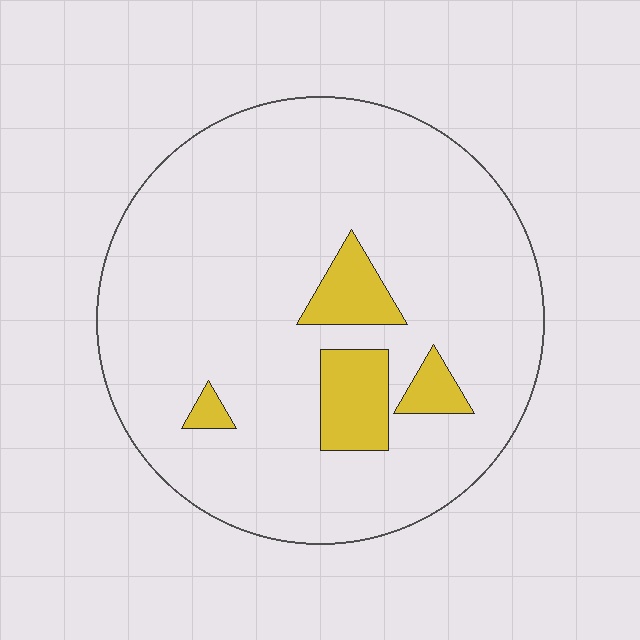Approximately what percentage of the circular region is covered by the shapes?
Approximately 10%.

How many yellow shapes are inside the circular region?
4.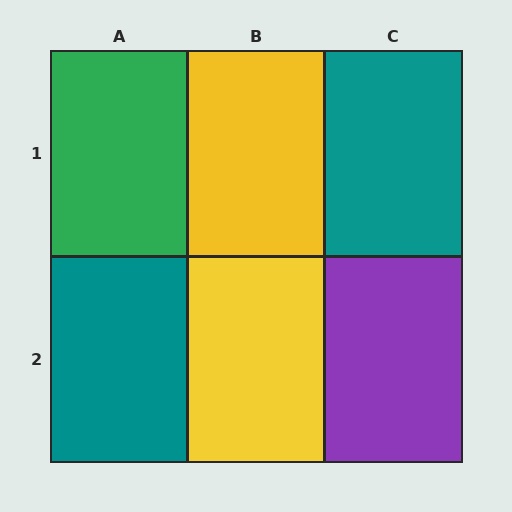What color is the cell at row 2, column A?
Teal.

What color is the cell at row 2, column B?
Yellow.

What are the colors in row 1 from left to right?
Green, yellow, teal.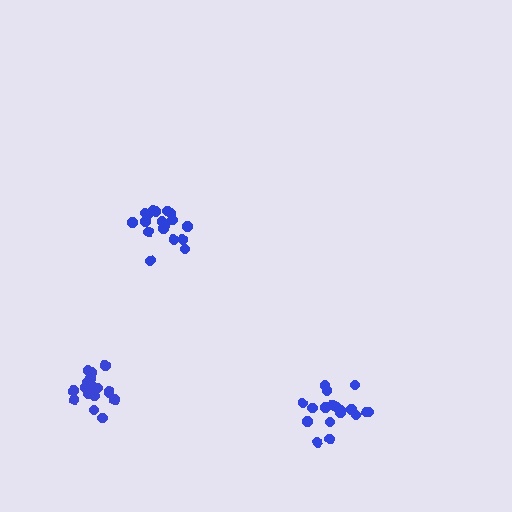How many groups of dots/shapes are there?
There are 3 groups.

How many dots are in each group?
Group 1: 17 dots, Group 2: 18 dots, Group 3: 19 dots (54 total).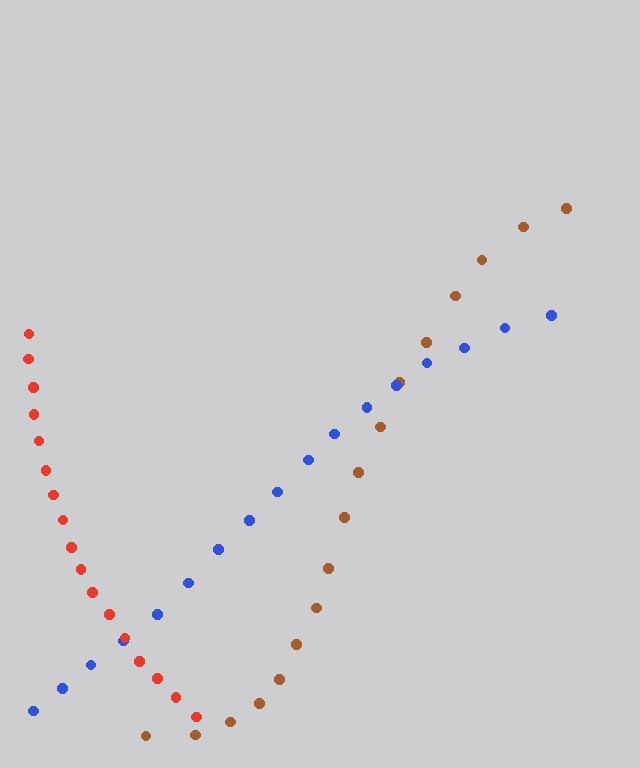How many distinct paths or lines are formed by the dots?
There are 3 distinct paths.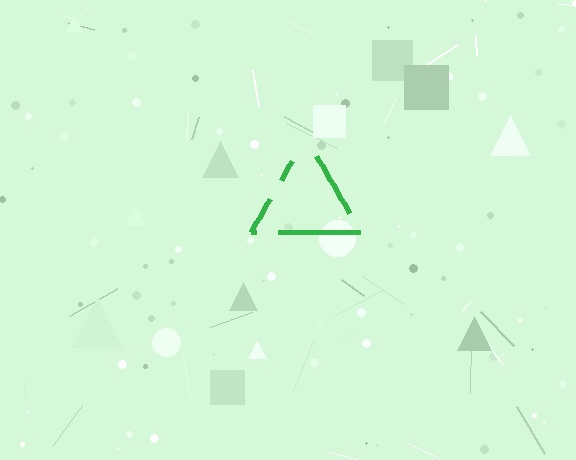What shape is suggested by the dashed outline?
The dashed outline suggests a triangle.